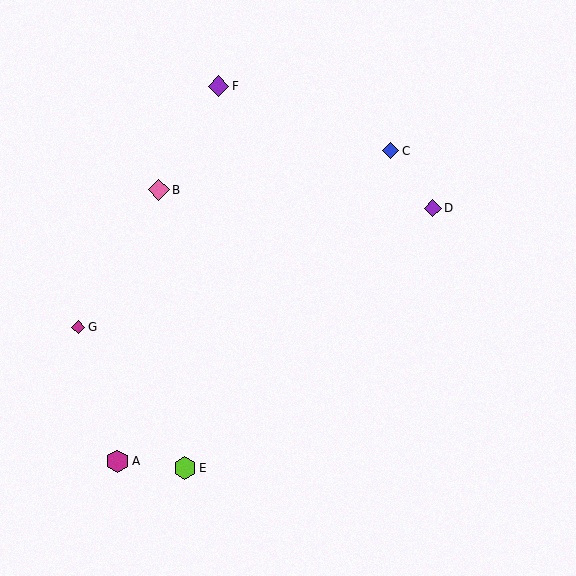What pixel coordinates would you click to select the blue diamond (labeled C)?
Click at (391, 151) to select the blue diamond C.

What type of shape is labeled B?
Shape B is a pink diamond.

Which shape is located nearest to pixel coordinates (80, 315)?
The magenta diamond (labeled G) at (78, 327) is nearest to that location.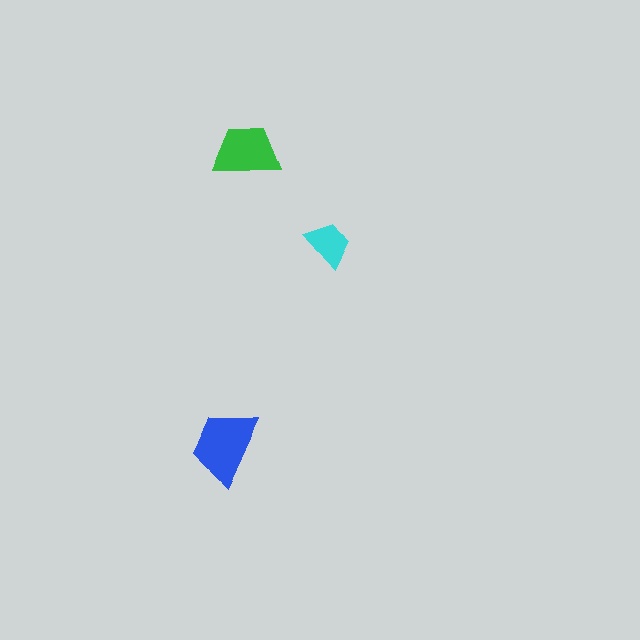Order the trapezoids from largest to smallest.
the blue one, the green one, the cyan one.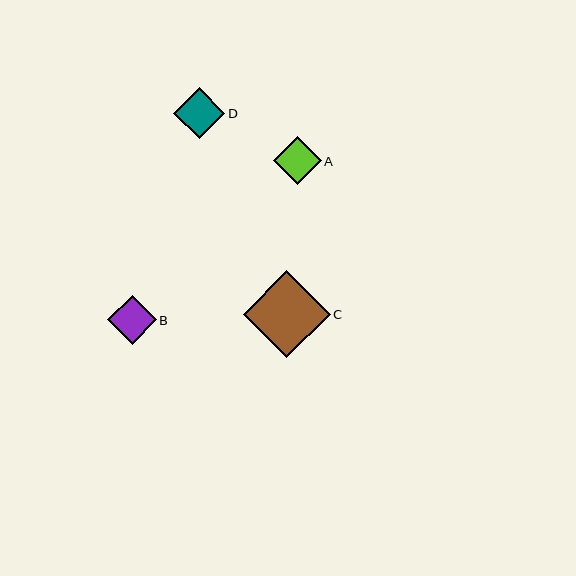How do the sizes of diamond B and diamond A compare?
Diamond B and diamond A are approximately the same size.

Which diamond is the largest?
Diamond C is the largest with a size of approximately 87 pixels.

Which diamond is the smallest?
Diamond A is the smallest with a size of approximately 48 pixels.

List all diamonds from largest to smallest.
From largest to smallest: C, D, B, A.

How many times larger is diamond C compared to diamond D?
Diamond C is approximately 1.7 times the size of diamond D.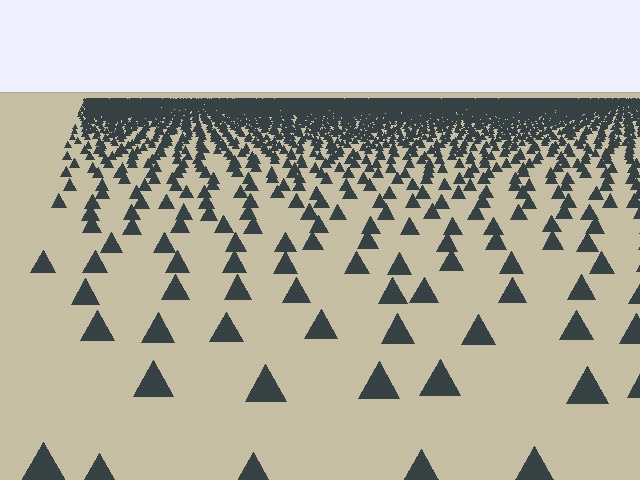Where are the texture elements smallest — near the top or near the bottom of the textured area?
Near the top.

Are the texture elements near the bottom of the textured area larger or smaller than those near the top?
Larger. Near the bottom, elements are closer to the viewer and appear at a bigger on-screen size.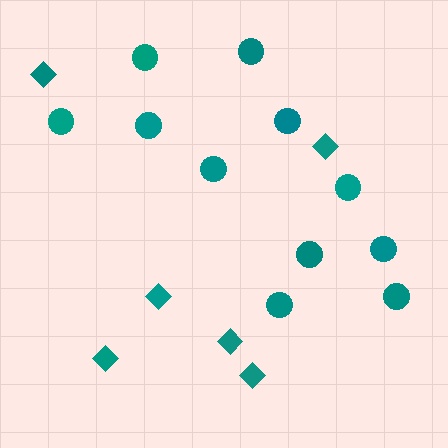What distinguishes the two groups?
There are 2 groups: one group of circles (11) and one group of diamonds (6).